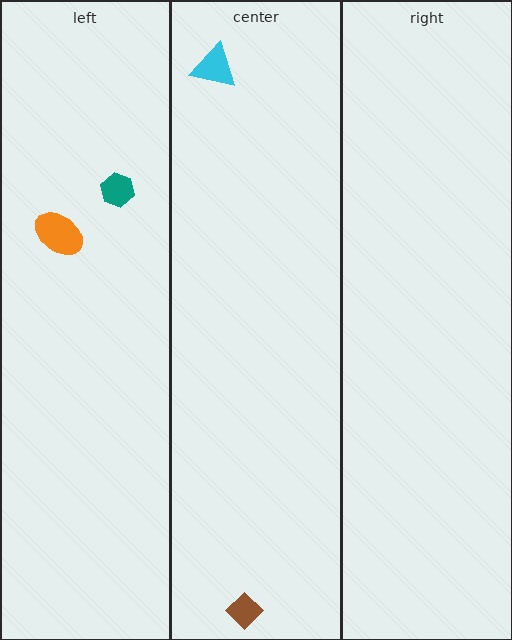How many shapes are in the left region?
2.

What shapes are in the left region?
The orange ellipse, the teal hexagon.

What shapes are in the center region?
The brown diamond, the cyan triangle.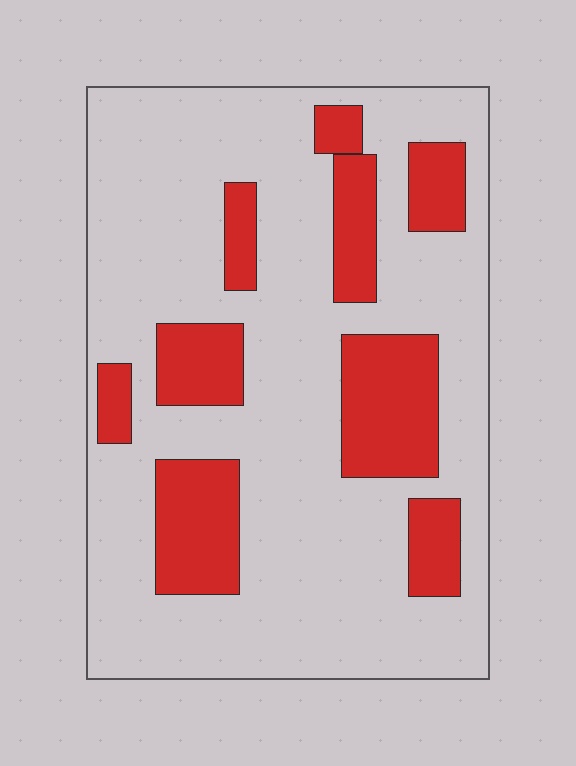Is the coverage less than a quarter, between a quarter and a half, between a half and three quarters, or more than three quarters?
Less than a quarter.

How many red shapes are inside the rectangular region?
9.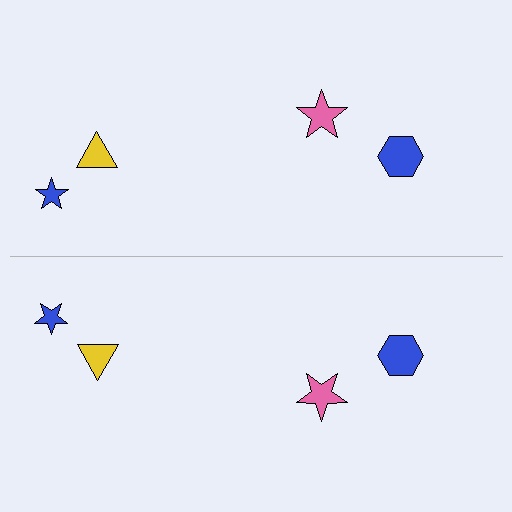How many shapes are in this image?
There are 8 shapes in this image.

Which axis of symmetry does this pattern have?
The pattern has a horizontal axis of symmetry running through the center of the image.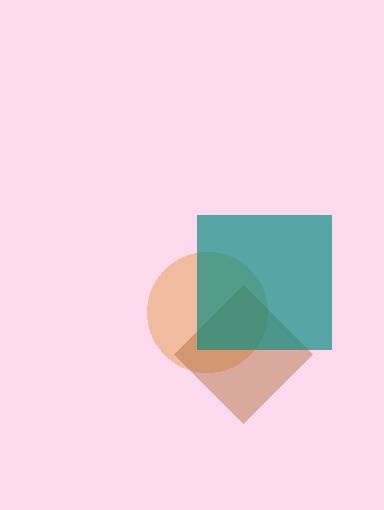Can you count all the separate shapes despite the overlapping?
Yes, there are 3 separate shapes.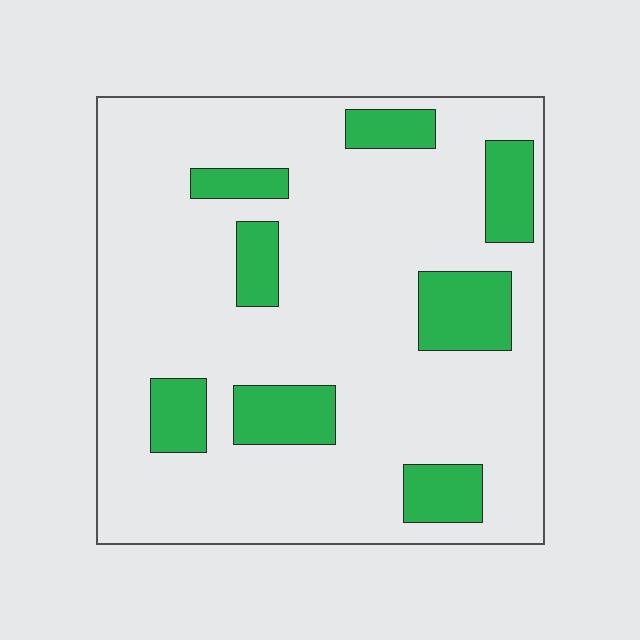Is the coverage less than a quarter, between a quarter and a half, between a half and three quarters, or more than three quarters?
Less than a quarter.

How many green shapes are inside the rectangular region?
8.